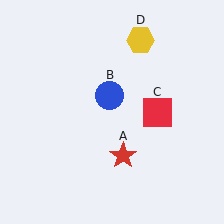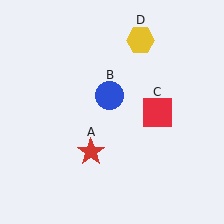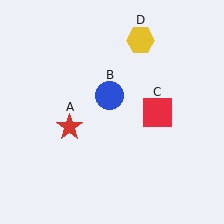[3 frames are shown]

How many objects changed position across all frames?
1 object changed position: red star (object A).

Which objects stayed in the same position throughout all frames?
Blue circle (object B) and red square (object C) and yellow hexagon (object D) remained stationary.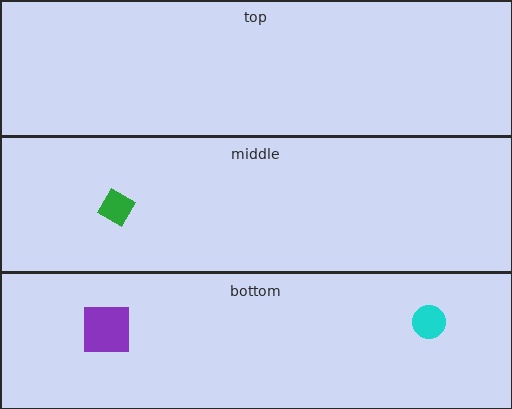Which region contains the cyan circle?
The bottom region.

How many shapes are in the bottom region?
2.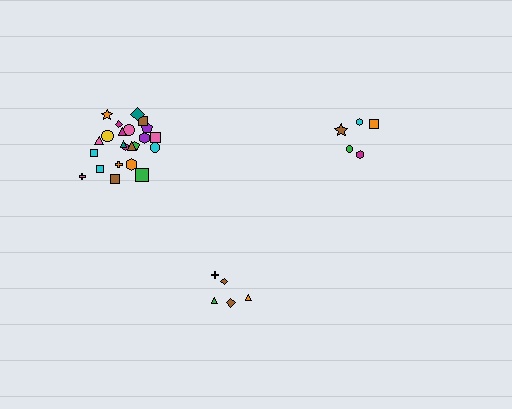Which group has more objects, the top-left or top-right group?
The top-left group.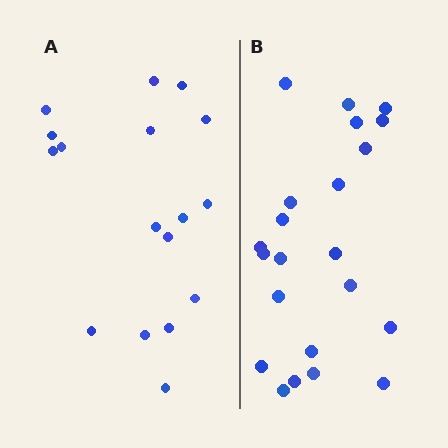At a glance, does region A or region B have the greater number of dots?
Region B (the right region) has more dots.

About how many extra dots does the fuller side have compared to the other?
Region B has about 5 more dots than region A.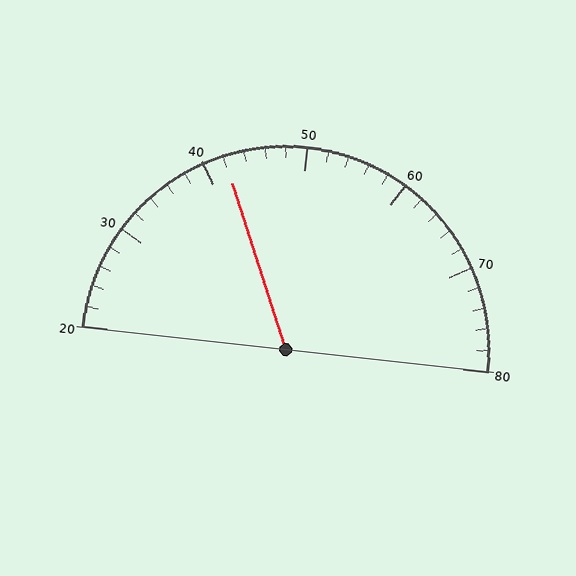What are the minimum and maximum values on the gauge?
The gauge ranges from 20 to 80.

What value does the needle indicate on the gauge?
The needle indicates approximately 42.